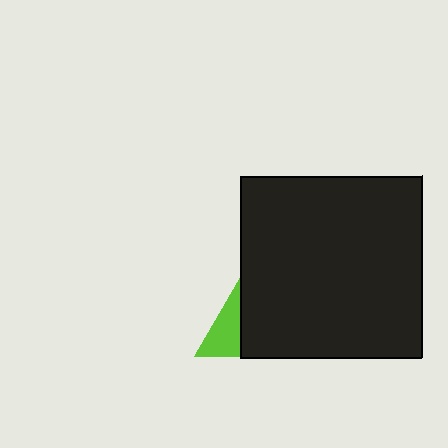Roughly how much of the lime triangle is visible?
A small part of it is visible (roughly 32%).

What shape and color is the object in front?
The object in front is a black square.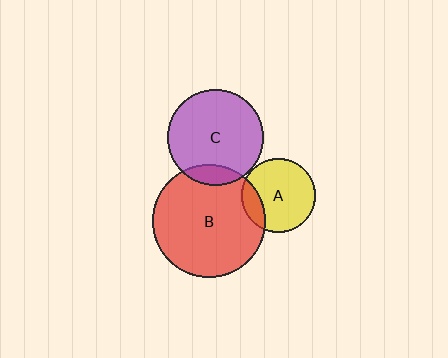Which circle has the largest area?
Circle B (red).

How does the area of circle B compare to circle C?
Approximately 1.4 times.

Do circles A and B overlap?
Yes.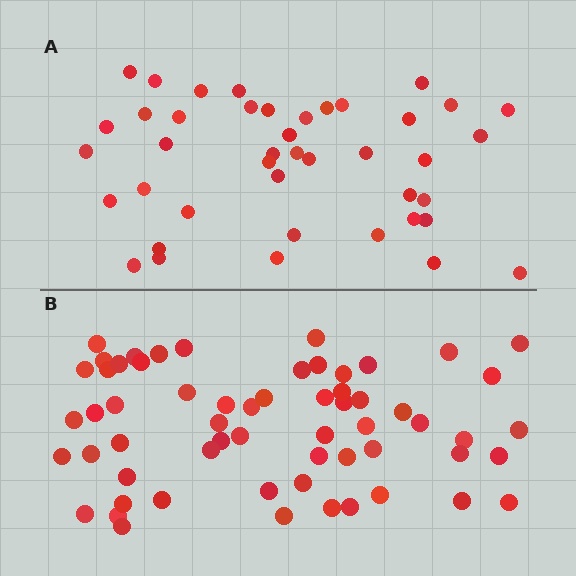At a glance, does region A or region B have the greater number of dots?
Region B (the bottom region) has more dots.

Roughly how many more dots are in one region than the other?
Region B has approximately 20 more dots than region A.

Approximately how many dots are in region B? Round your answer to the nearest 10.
About 60 dots.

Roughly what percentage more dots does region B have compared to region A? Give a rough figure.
About 45% more.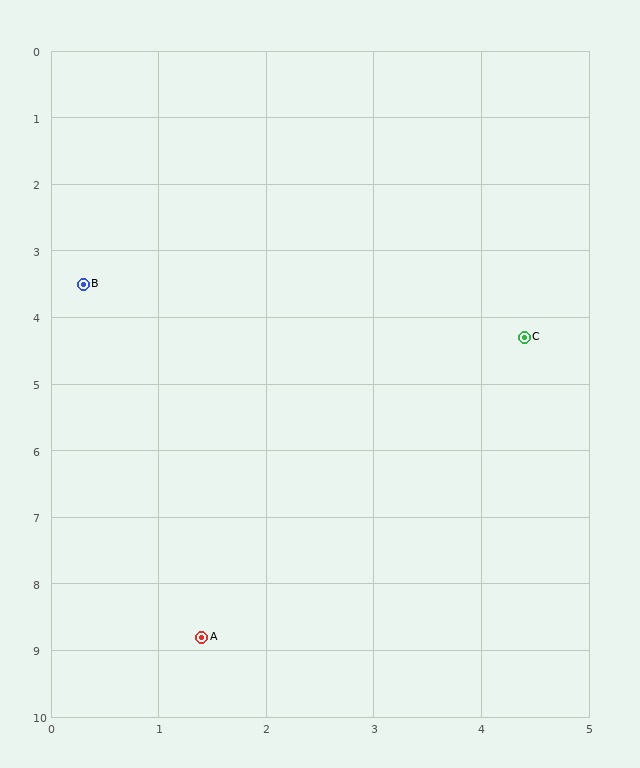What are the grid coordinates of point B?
Point B is at approximately (0.3, 3.5).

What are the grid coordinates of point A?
Point A is at approximately (1.4, 8.8).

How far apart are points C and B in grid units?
Points C and B are about 4.2 grid units apart.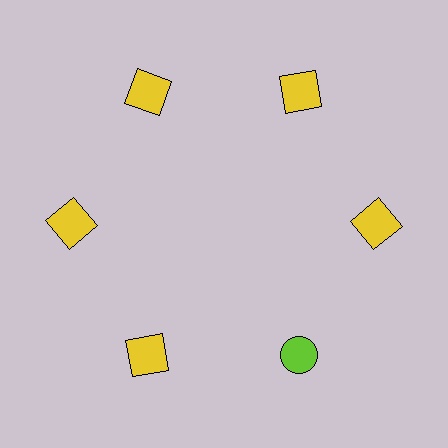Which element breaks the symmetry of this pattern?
The lime circle at roughly the 5 o'clock position breaks the symmetry. All other shapes are yellow squares.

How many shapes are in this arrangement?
There are 6 shapes arranged in a ring pattern.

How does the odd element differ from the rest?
It differs in both color (lime instead of yellow) and shape (circle instead of square).